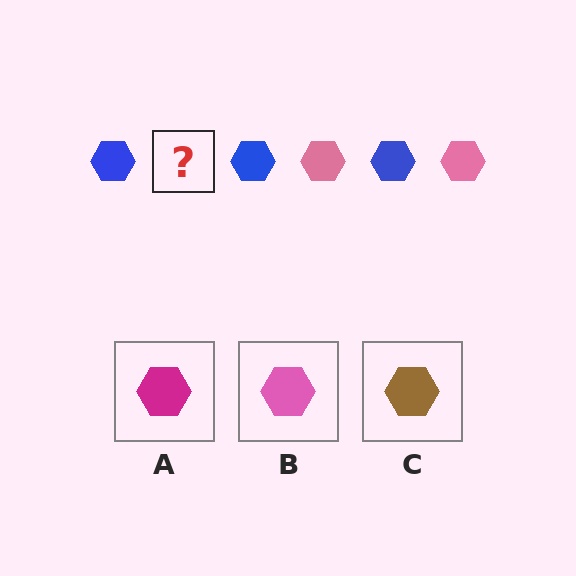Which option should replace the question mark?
Option B.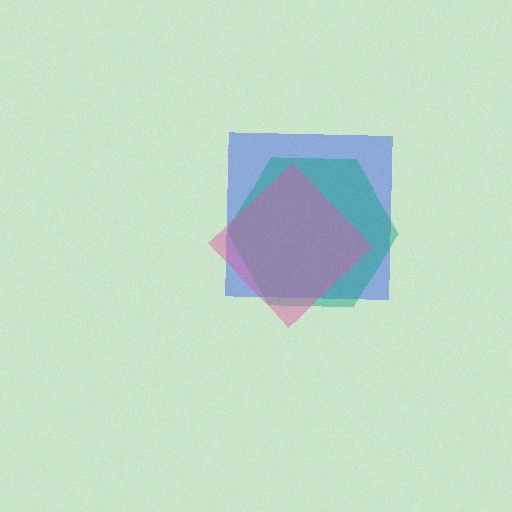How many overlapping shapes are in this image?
There are 3 overlapping shapes in the image.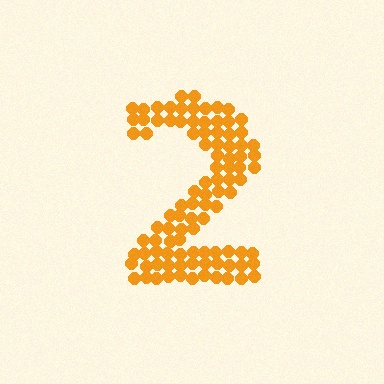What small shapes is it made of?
It is made of small circles.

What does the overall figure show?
The overall figure shows the digit 2.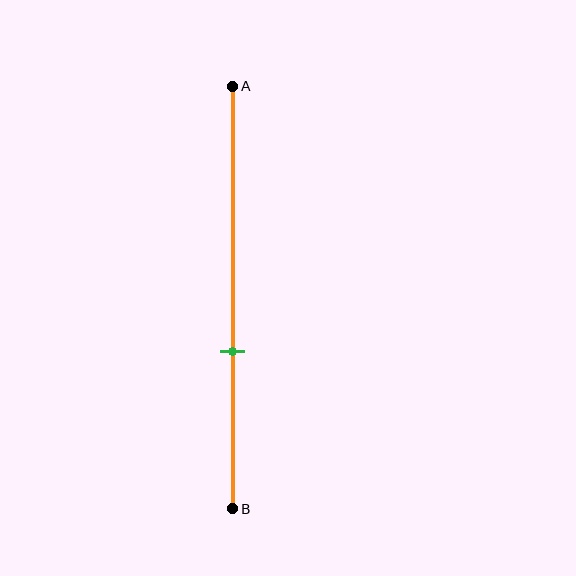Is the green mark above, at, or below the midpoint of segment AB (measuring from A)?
The green mark is below the midpoint of segment AB.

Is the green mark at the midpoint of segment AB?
No, the mark is at about 65% from A, not at the 50% midpoint.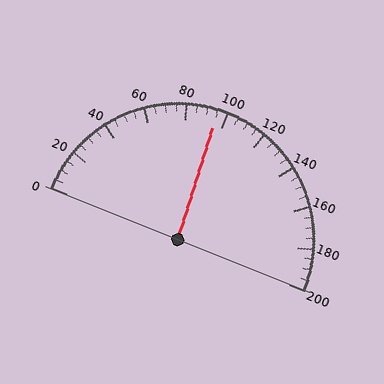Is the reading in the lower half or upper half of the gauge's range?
The reading is in the lower half of the range (0 to 200).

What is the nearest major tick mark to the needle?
The nearest major tick mark is 100.